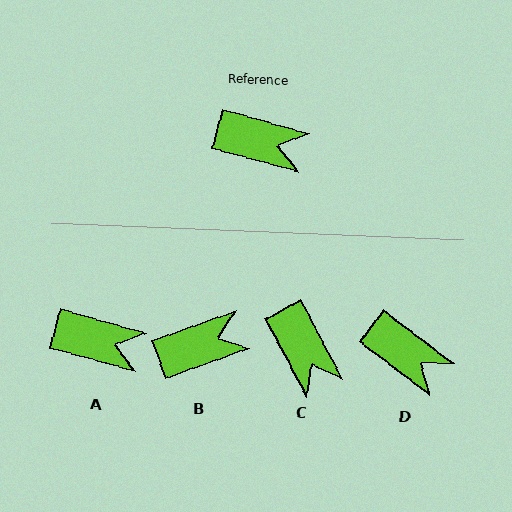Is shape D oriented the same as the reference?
No, it is off by about 22 degrees.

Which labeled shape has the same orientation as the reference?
A.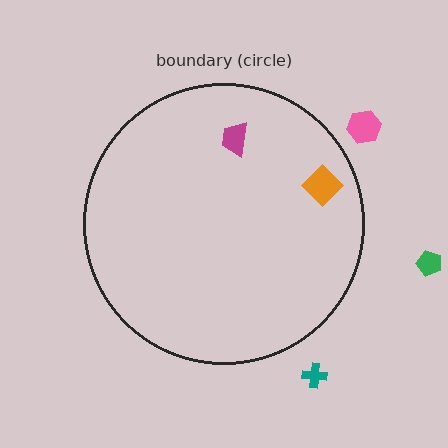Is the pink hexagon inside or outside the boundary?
Outside.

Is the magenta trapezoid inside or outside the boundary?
Inside.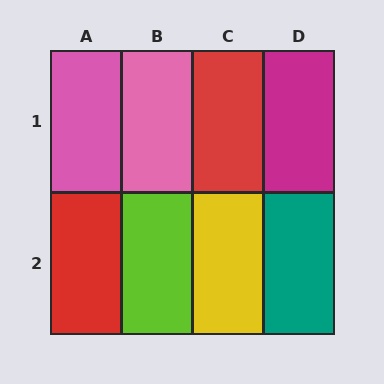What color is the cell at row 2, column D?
Teal.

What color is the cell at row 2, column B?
Lime.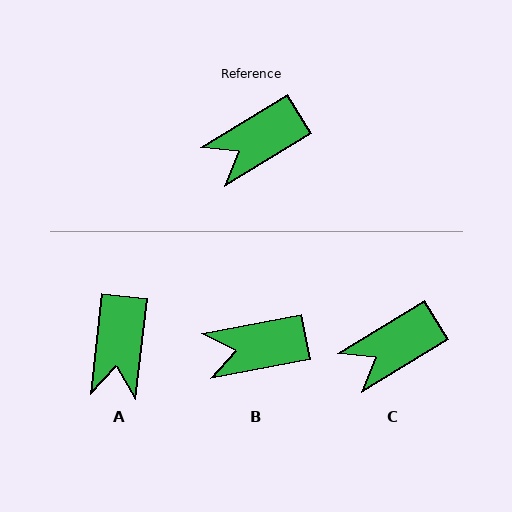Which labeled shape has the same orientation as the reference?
C.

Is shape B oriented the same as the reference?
No, it is off by about 21 degrees.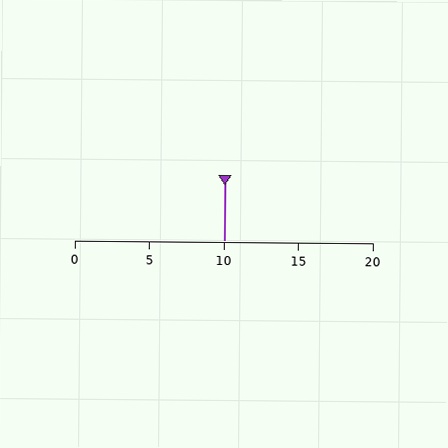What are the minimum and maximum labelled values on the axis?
The axis runs from 0 to 20.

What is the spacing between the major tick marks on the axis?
The major ticks are spaced 5 apart.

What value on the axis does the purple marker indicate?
The marker indicates approximately 10.